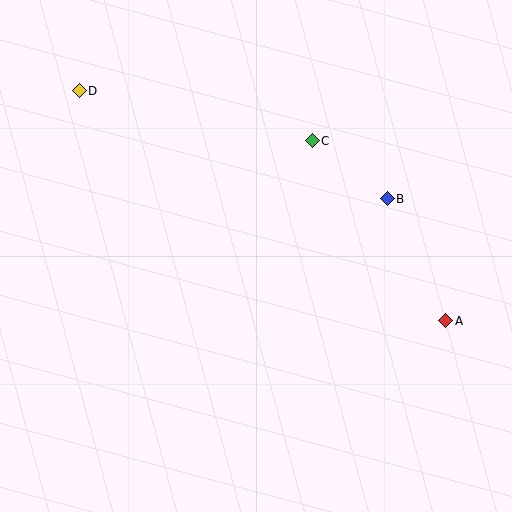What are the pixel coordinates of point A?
Point A is at (446, 321).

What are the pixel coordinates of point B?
Point B is at (387, 199).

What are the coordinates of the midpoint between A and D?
The midpoint between A and D is at (262, 206).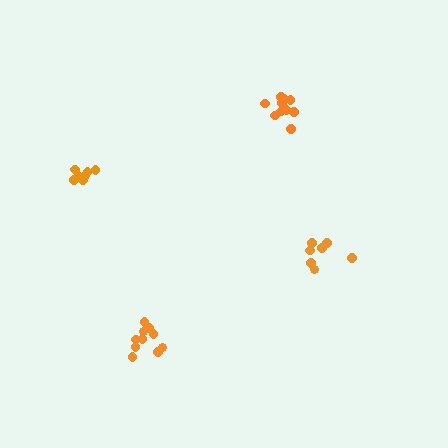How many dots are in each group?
Group 1: 7 dots, Group 2: 10 dots, Group 3: 7 dots, Group 4: 10 dots (34 total).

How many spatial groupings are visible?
There are 4 spatial groupings.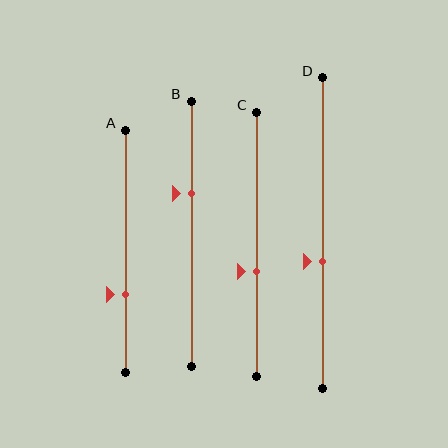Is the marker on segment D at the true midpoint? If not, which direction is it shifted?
No, the marker on segment D is shifted downward by about 9% of the segment length.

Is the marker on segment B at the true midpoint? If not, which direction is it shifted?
No, the marker on segment B is shifted upward by about 15% of the segment length.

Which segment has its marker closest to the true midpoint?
Segment D has its marker closest to the true midpoint.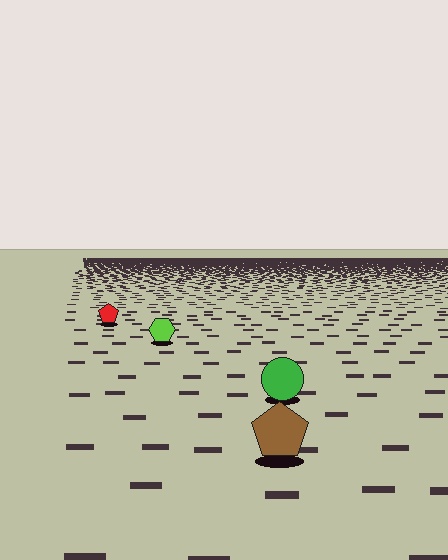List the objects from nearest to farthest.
From nearest to farthest: the brown pentagon, the green circle, the lime hexagon, the red pentagon.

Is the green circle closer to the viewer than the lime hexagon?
Yes. The green circle is closer — you can tell from the texture gradient: the ground texture is coarser near it.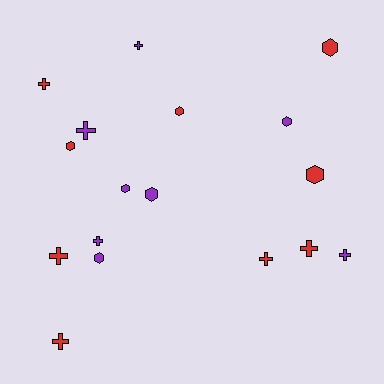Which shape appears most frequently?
Cross, with 9 objects.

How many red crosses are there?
There are 5 red crosses.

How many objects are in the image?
There are 17 objects.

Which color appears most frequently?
Red, with 9 objects.